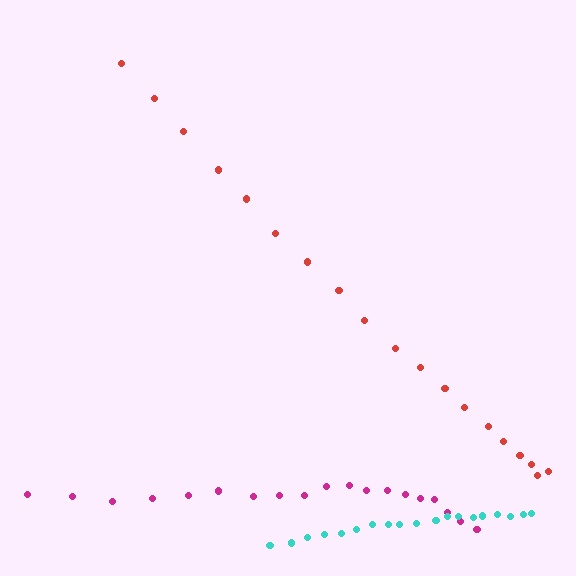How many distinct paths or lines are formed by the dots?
There are 3 distinct paths.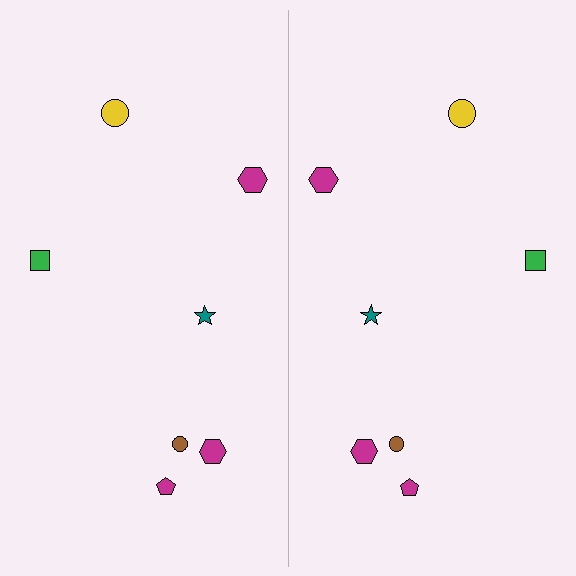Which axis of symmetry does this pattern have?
The pattern has a vertical axis of symmetry running through the center of the image.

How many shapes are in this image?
There are 14 shapes in this image.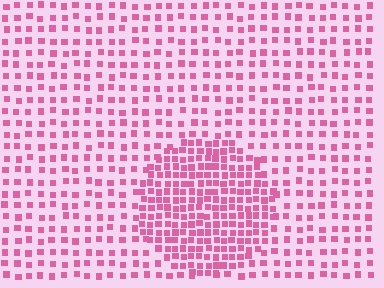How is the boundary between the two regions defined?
The boundary is defined by a change in element density (approximately 2.1x ratio). All elements are the same color, size, and shape.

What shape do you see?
I see a circle.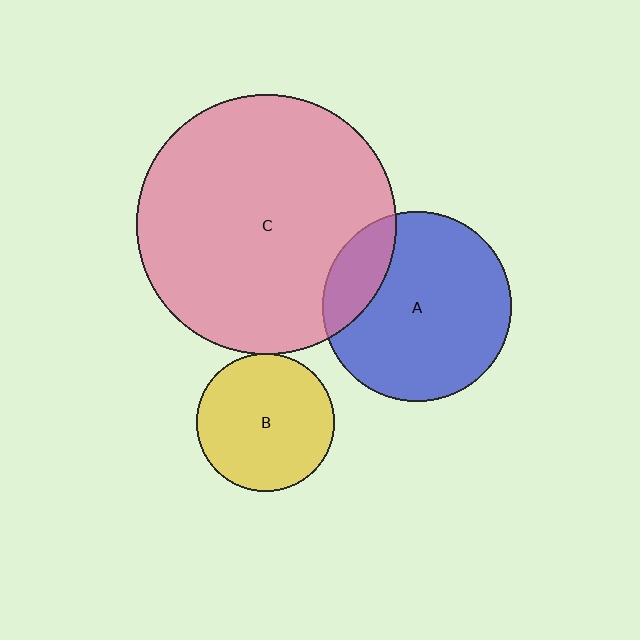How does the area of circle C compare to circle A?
Approximately 1.9 times.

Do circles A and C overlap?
Yes.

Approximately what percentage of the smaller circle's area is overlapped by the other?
Approximately 20%.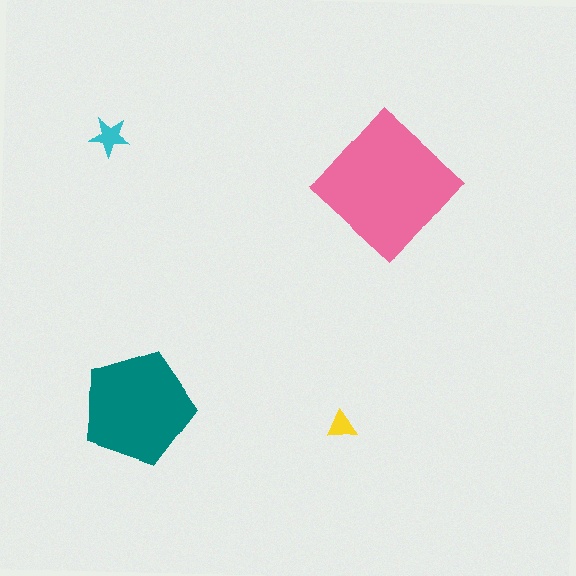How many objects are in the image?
There are 4 objects in the image.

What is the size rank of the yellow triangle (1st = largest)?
4th.